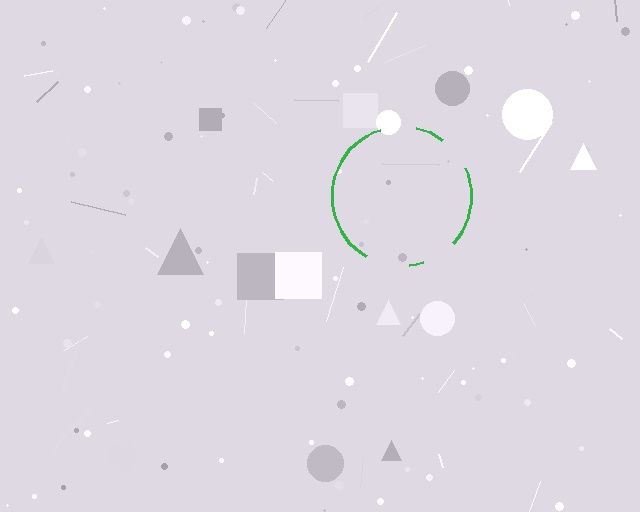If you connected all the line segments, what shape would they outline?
They would outline a circle.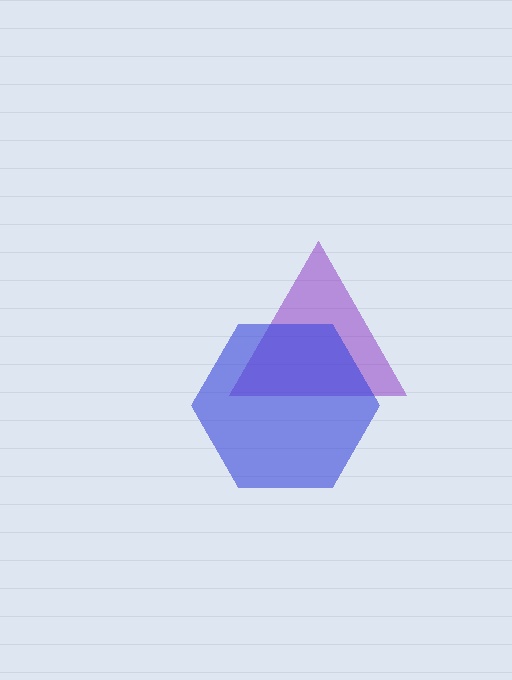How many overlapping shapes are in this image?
There are 2 overlapping shapes in the image.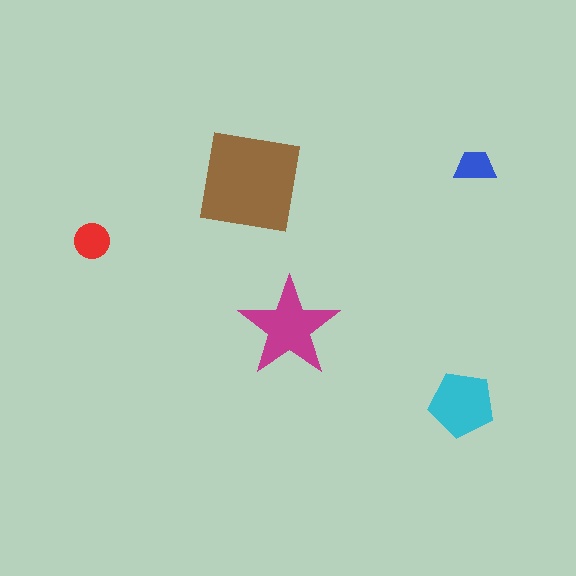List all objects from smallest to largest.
The blue trapezoid, the red circle, the cyan pentagon, the magenta star, the brown square.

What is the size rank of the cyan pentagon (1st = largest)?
3rd.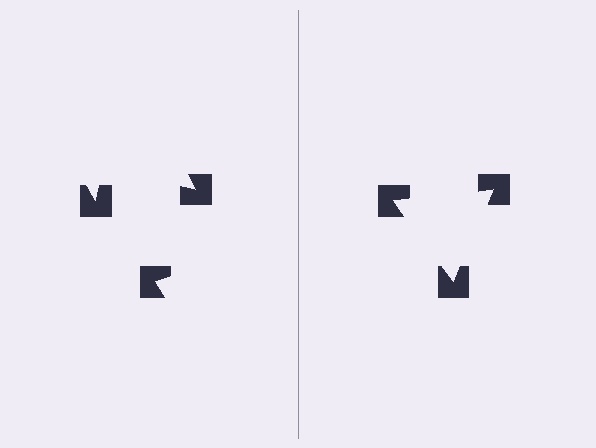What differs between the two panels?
The notched squares are positioned identically on both sides; only the wedge orientations differ. On the right they align to a triangle; on the left they are misaligned.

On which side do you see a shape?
An illusory triangle appears on the right side. On the left side the wedge cuts are rotated, so no coherent shape forms.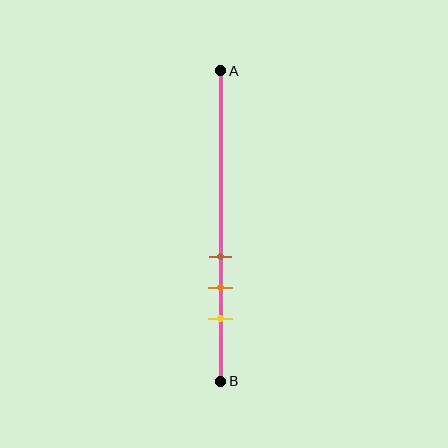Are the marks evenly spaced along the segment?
Yes, the marks are approximately evenly spaced.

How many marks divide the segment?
There are 3 marks dividing the segment.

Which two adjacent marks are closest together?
The brown and orange marks are the closest adjacent pair.